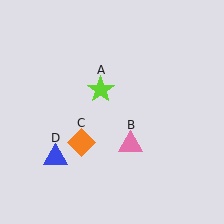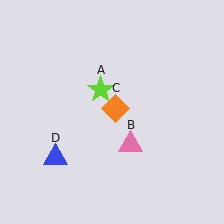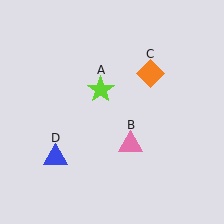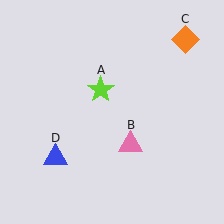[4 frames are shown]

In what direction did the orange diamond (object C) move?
The orange diamond (object C) moved up and to the right.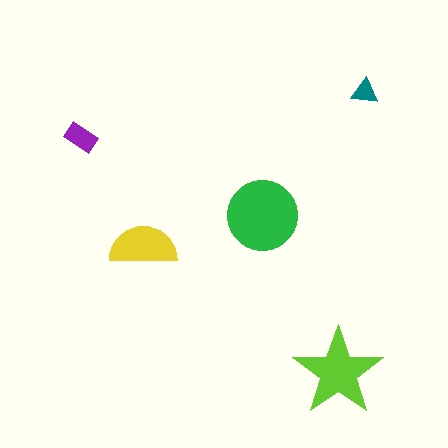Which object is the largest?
The green circle.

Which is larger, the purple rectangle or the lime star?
The lime star.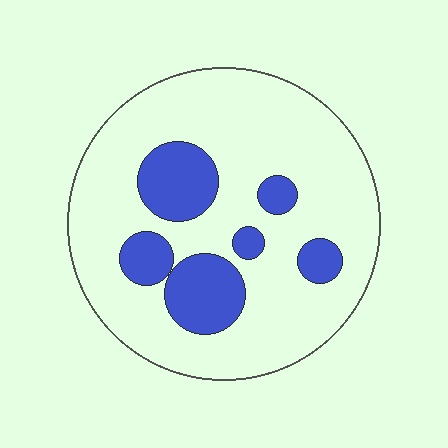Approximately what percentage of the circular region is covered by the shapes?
Approximately 20%.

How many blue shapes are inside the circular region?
6.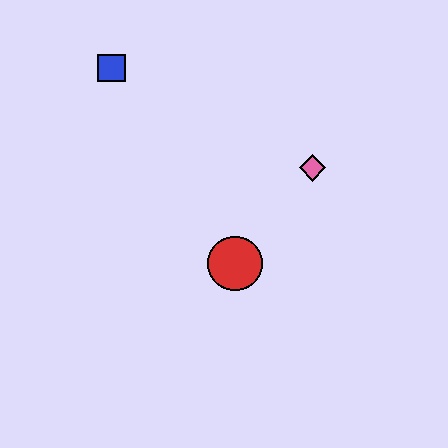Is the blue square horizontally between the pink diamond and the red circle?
No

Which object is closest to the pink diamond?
The red circle is closest to the pink diamond.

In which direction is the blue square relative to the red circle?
The blue square is above the red circle.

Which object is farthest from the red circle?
The blue square is farthest from the red circle.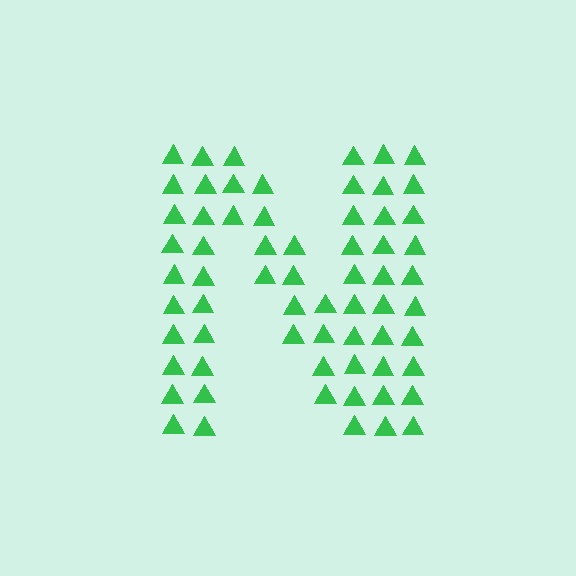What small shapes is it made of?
It is made of small triangles.